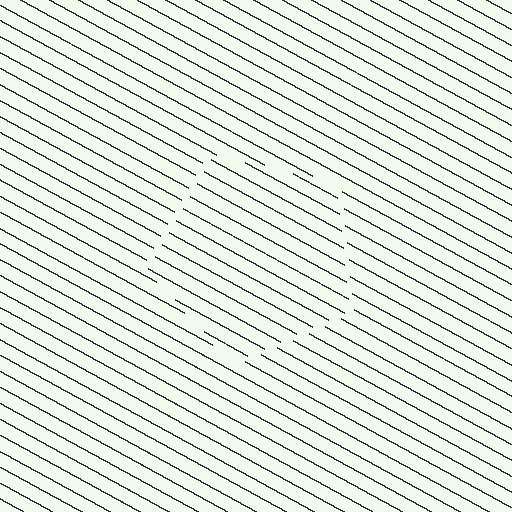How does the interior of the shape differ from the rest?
The interior of the shape contains the same grating, shifted by half a period — the contour is defined by the phase discontinuity where line-ends from the inner and outer gratings abut.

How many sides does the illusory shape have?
5 sides — the line-ends trace a pentagon.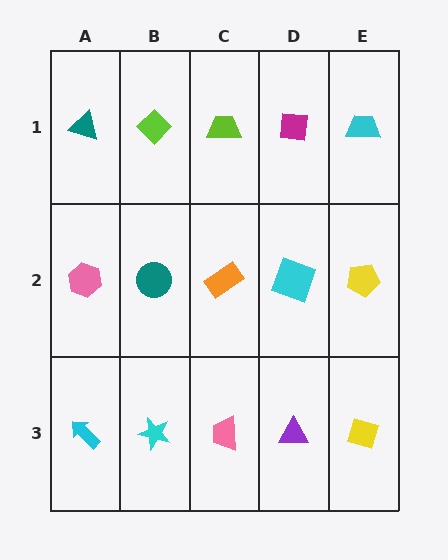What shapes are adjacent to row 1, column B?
A teal circle (row 2, column B), a teal triangle (row 1, column A), a lime trapezoid (row 1, column C).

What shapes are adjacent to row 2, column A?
A teal triangle (row 1, column A), a cyan arrow (row 3, column A), a teal circle (row 2, column B).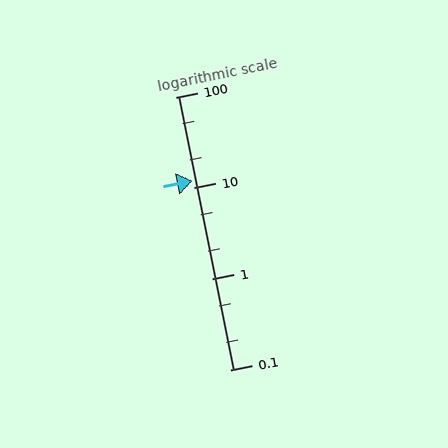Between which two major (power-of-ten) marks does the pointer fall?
The pointer is between 10 and 100.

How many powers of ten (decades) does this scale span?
The scale spans 3 decades, from 0.1 to 100.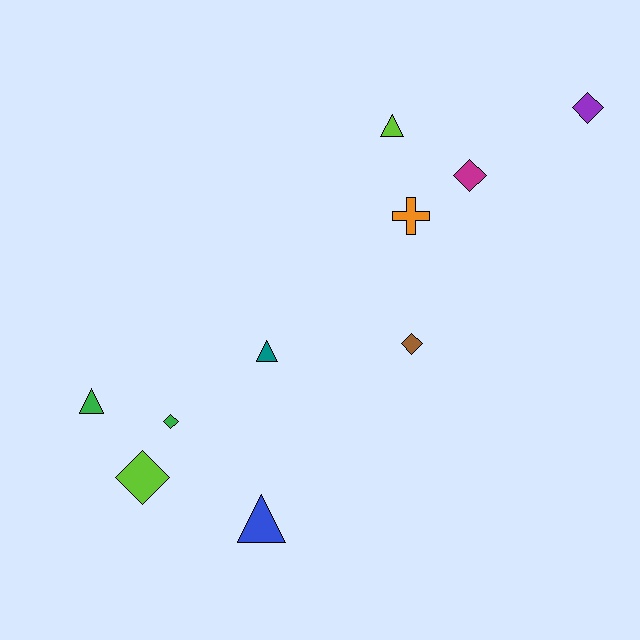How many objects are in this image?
There are 10 objects.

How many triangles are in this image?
There are 4 triangles.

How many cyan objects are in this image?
There are no cyan objects.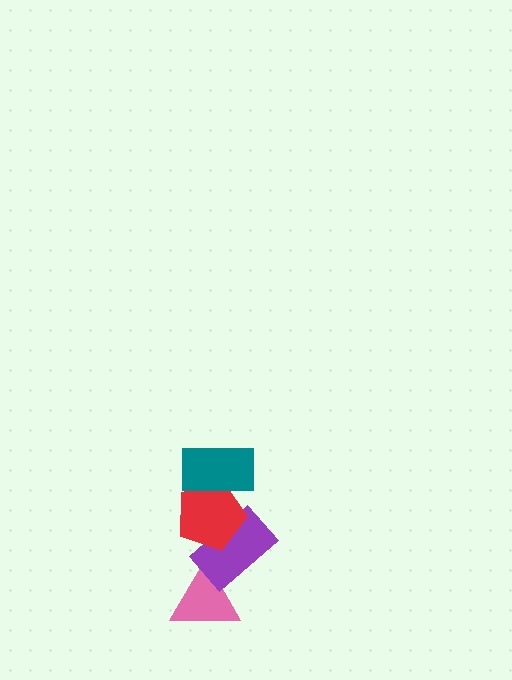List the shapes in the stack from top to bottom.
From top to bottom: the teal rectangle, the red pentagon, the purple rectangle, the pink triangle.